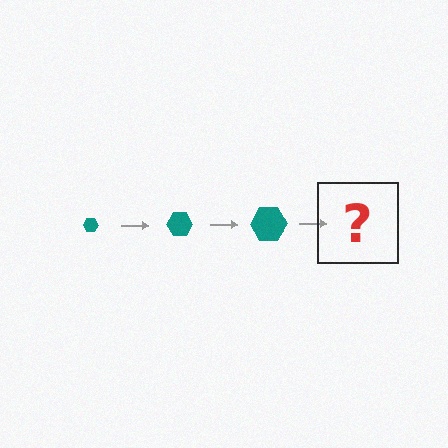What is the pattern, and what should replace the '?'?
The pattern is that the hexagon gets progressively larger each step. The '?' should be a teal hexagon, larger than the previous one.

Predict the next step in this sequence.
The next step is a teal hexagon, larger than the previous one.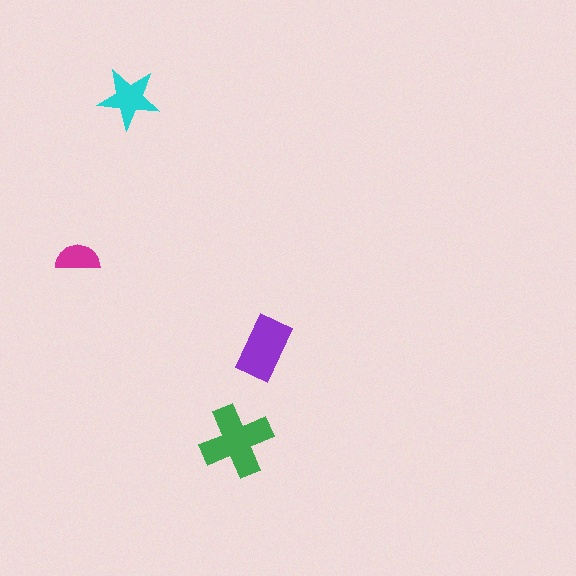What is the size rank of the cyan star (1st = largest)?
3rd.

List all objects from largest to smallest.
The green cross, the purple rectangle, the cyan star, the magenta semicircle.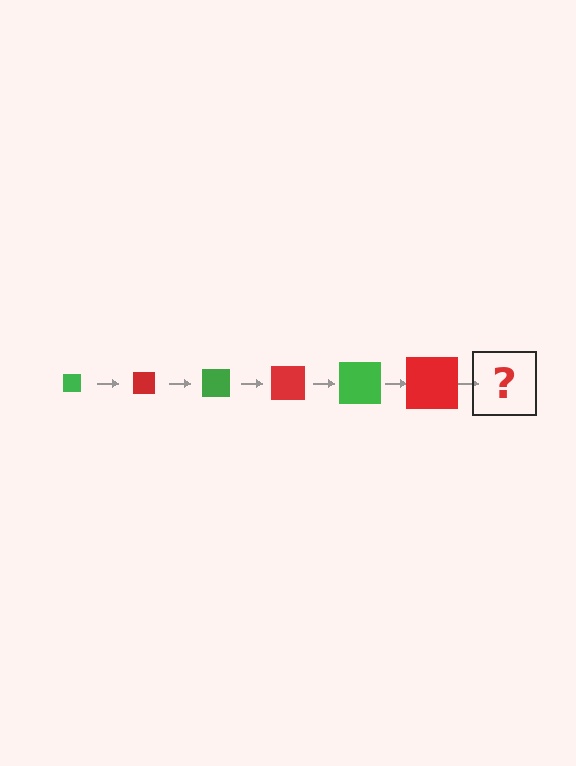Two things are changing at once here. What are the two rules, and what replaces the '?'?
The two rules are that the square grows larger each step and the color cycles through green and red. The '?' should be a green square, larger than the previous one.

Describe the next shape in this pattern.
It should be a green square, larger than the previous one.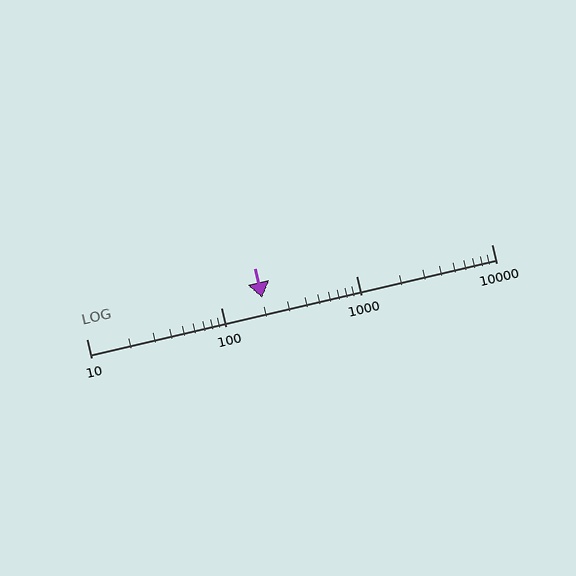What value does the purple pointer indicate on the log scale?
The pointer indicates approximately 200.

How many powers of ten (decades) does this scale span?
The scale spans 3 decades, from 10 to 10000.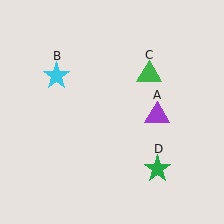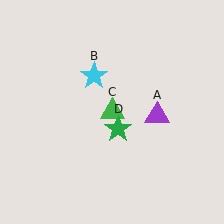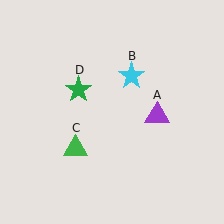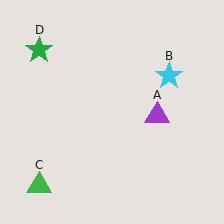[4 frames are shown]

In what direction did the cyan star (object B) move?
The cyan star (object B) moved right.